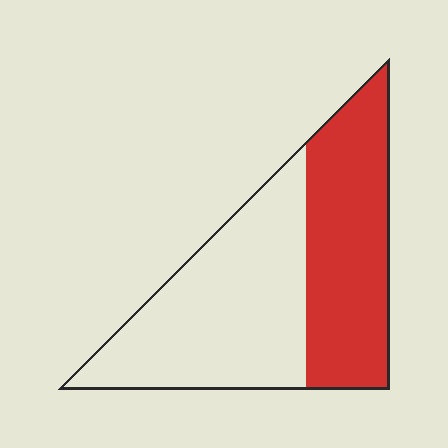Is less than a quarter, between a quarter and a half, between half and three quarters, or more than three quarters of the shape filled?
Between a quarter and a half.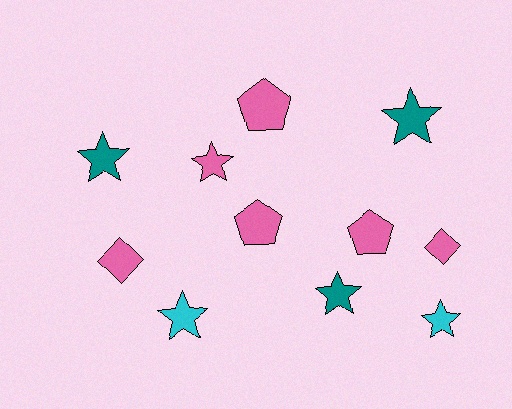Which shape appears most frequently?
Star, with 6 objects.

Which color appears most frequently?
Pink, with 6 objects.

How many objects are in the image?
There are 11 objects.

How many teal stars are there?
There are 3 teal stars.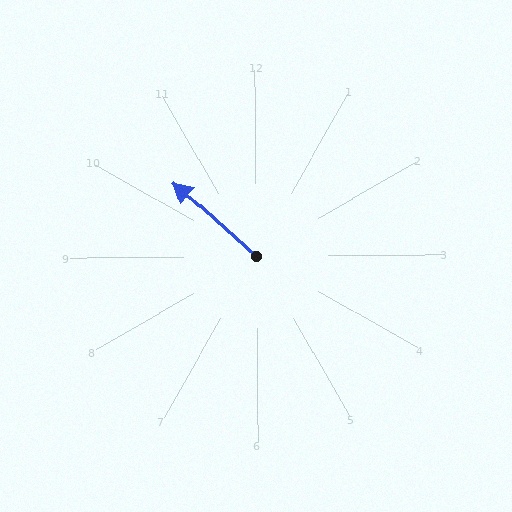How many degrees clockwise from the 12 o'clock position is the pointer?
Approximately 312 degrees.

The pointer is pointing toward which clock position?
Roughly 10 o'clock.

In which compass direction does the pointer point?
Northwest.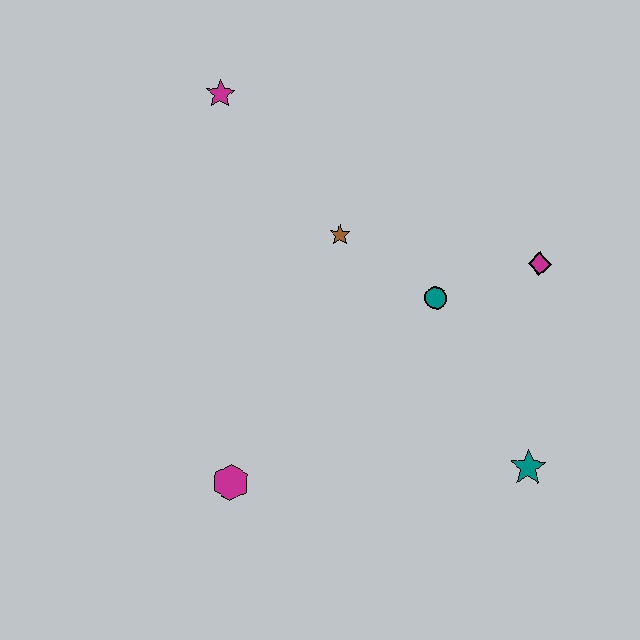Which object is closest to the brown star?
The teal circle is closest to the brown star.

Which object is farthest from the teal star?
The magenta star is farthest from the teal star.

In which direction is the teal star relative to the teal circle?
The teal star is below the teal circle.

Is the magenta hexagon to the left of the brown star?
Yes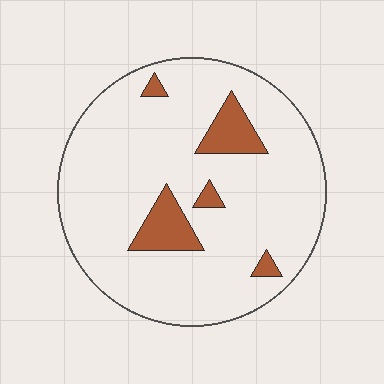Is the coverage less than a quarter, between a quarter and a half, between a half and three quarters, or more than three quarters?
Less than a quarter.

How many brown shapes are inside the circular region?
5.